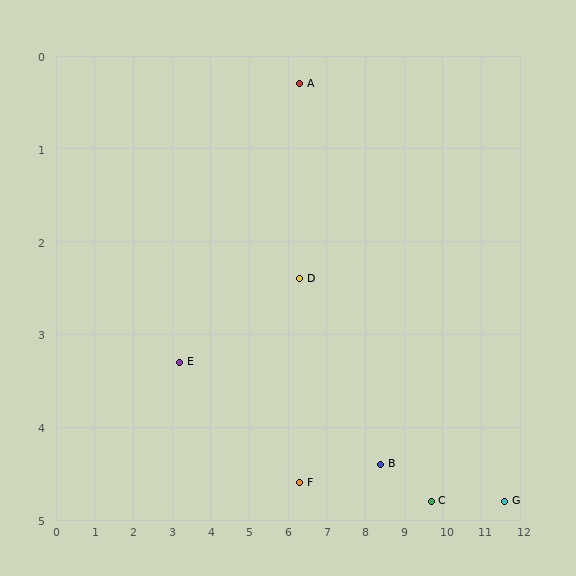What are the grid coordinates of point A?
Point A is at approximately (6.3, 0.3).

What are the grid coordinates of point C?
Point C is at approximately (9.7, 4.8).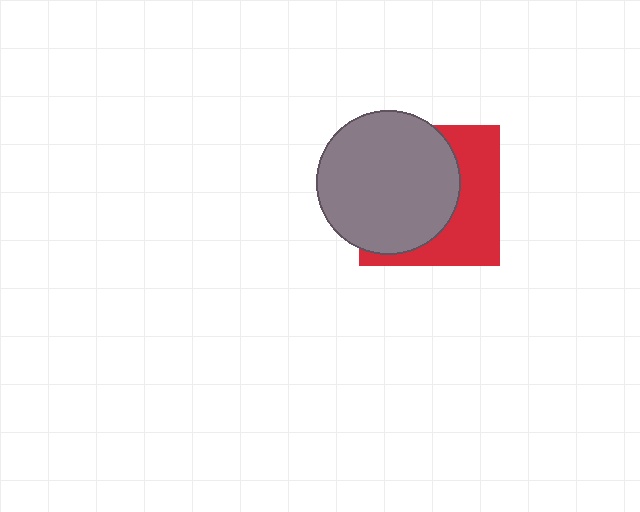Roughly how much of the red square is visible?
A small part of it is visible (roughly 41%).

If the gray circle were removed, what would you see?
You would see the complete red square.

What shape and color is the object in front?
The object in front is a gray circle.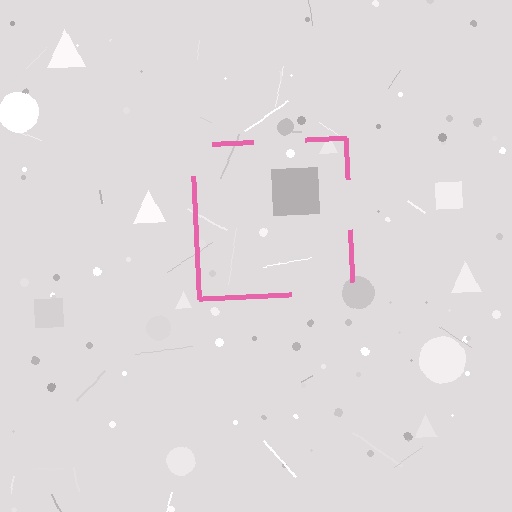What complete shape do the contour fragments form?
The contour fragments form a square.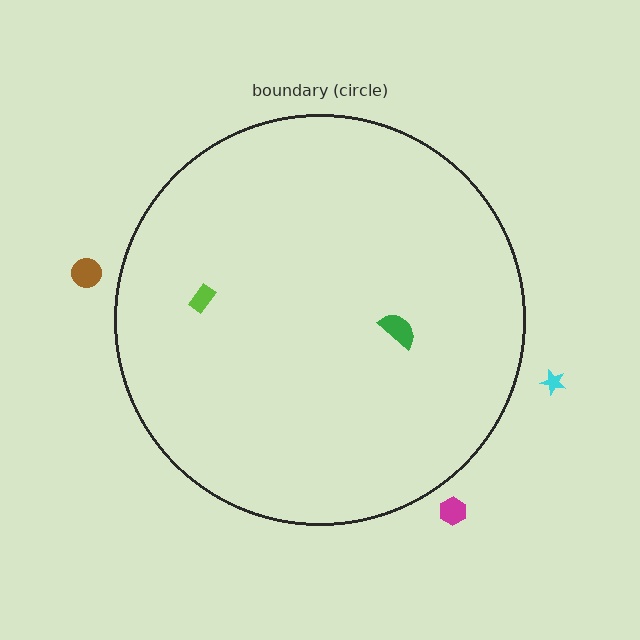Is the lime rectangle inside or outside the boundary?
Inside.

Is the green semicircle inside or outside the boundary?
Inside.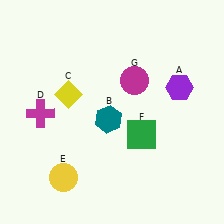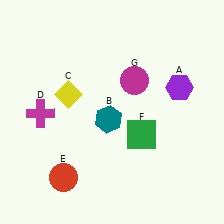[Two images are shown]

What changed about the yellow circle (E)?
In Image 1, E is yellow. In Image 2, it changed to red.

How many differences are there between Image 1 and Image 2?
There is 1 difference between the two images.